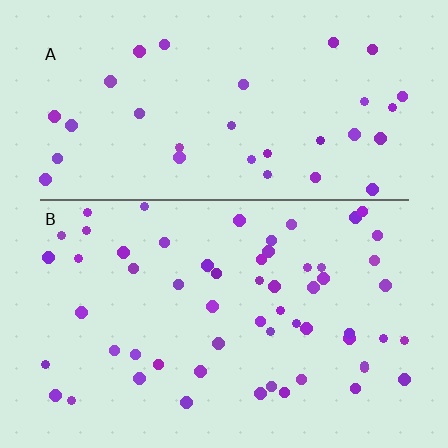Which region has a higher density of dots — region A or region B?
B (the bottom).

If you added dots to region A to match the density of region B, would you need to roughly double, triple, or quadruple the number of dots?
Approximately double.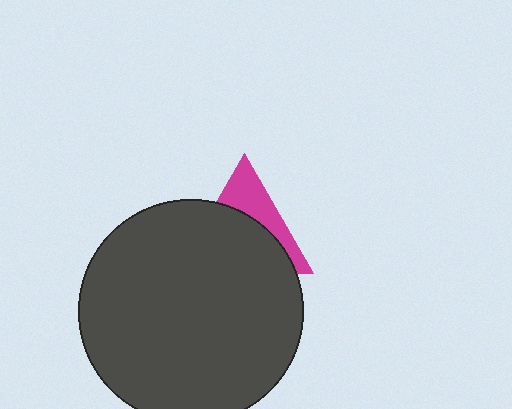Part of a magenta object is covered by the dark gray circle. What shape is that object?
It is a triangle.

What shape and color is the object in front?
The object in front is a dark gray circle.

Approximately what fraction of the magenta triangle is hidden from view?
Roughly 64% of the magenta triangle is hidden behind the dark gray circle.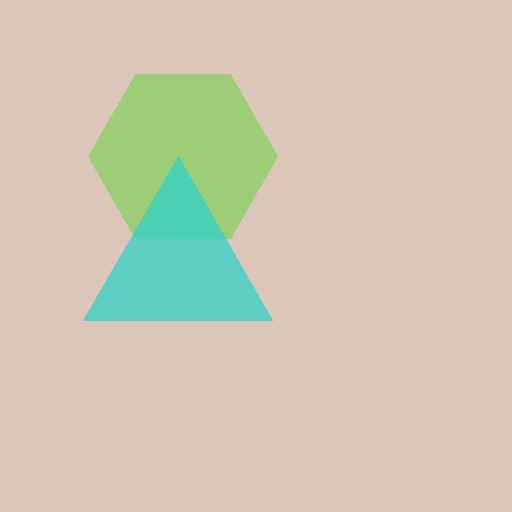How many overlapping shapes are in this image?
There are 2 overlapping shapes in the image.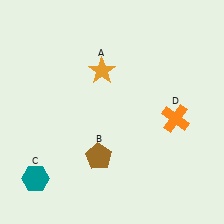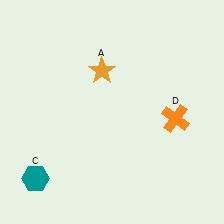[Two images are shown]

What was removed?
The brown pentagon (B) was removed in Image 2.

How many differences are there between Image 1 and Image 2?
There is 1 difference between the two images.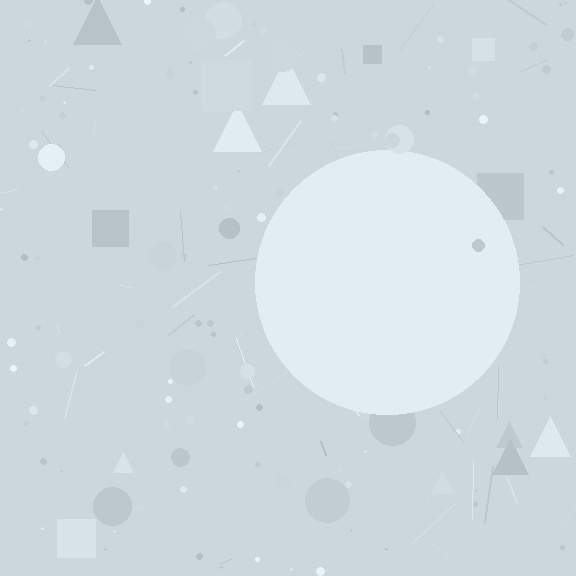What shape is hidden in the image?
A circle is hidden in the image.